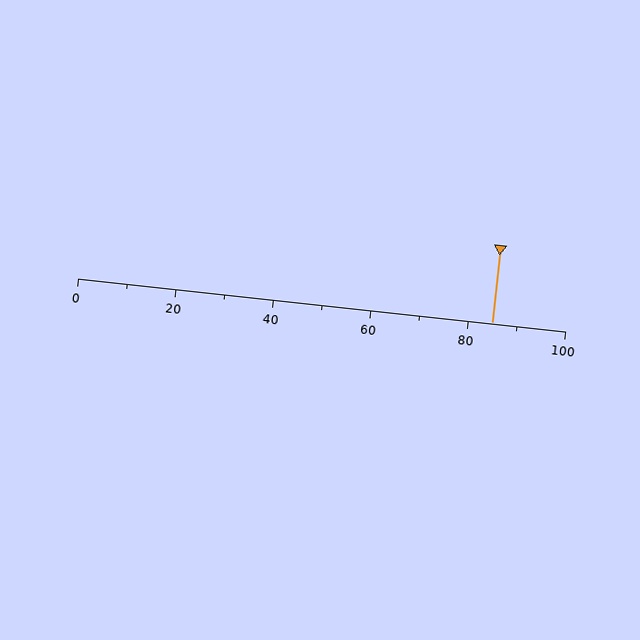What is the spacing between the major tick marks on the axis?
The major ticks are spaced 20 apart.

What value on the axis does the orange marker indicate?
The marker indicates approximately 85.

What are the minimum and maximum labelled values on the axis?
The axis runs from 0 to 100.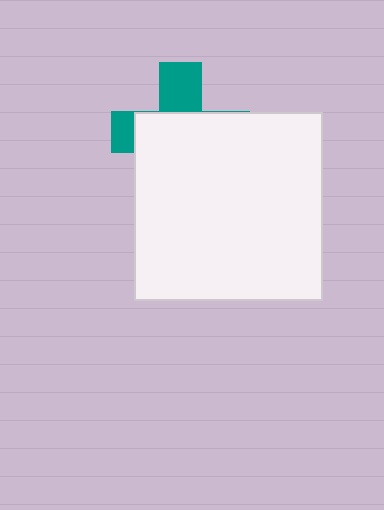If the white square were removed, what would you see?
You would see the complete teal cross.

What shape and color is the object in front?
The object in front is a white square.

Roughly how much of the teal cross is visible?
A small part of it is visible (roughly 31%).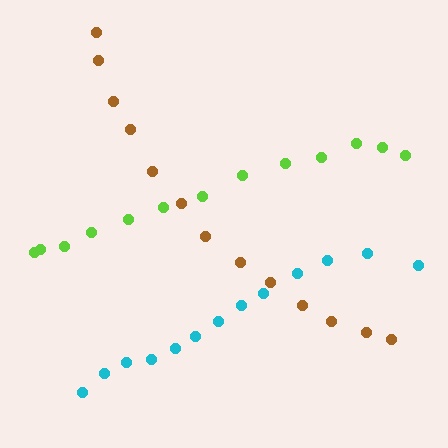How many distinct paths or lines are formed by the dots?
There are 3 distinct paths.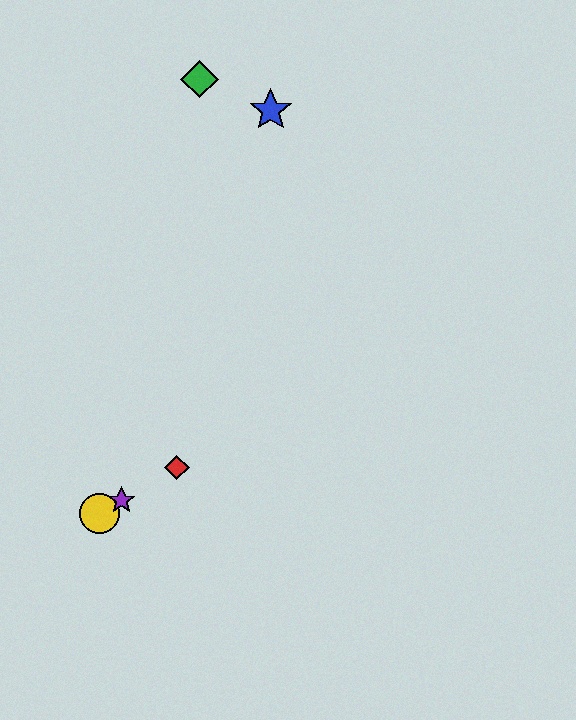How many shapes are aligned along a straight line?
3 shapes (the red diamond, the yellow circle, the purple star) are aligned along a straight line.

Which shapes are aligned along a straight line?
The red diamond, the yellow circle, the purple star are aligned along a straight line.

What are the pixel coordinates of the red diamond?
The red diamond is at (177, 467).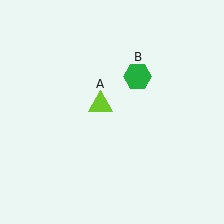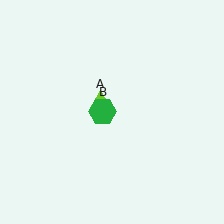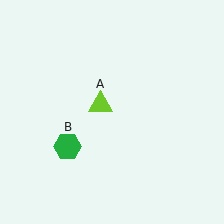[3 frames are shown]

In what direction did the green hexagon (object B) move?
The green hexagon (object B) moved down and to the left.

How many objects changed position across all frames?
1 object changed position: green hexagon (object B).